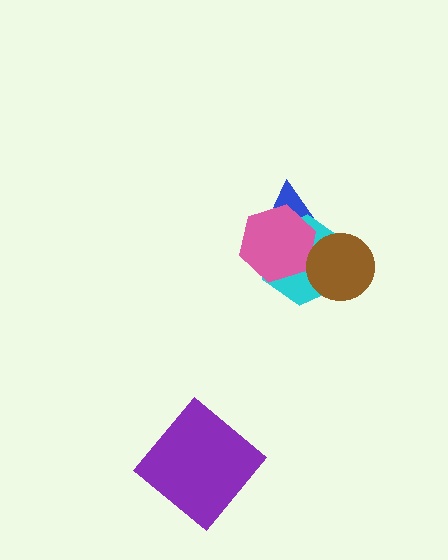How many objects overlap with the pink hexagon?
2 objects overlap with the pink hexagon.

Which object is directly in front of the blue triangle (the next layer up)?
The cyan hexagon is directly in front of the blue triangle.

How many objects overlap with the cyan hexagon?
3 objects overlap with the cyan hexagon.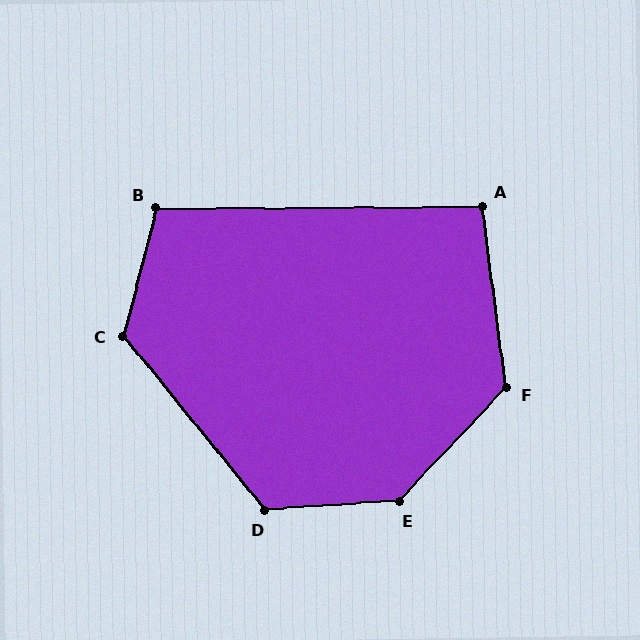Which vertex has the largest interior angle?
E, at approximately 137 degrees.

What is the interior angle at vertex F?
Approximately 129 degrees (obtuse).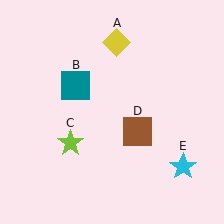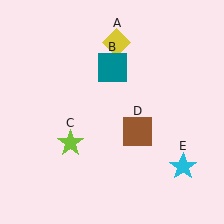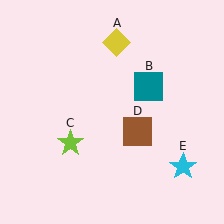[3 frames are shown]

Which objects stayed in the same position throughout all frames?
Yellow diamond (object A) and lime star (object C) and brown square (object D) and cyan star (object E) remained stationary.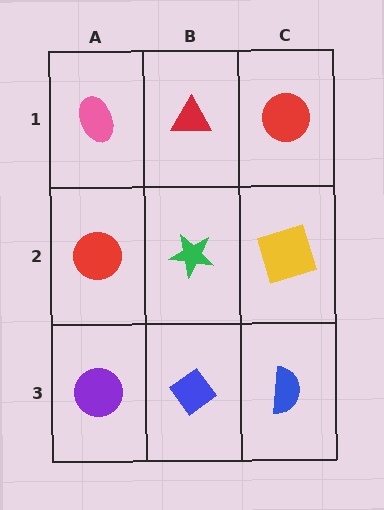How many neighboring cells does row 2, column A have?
3.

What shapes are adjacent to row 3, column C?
A yellow square (row 2, column C), a blue diamond (row 3, column B).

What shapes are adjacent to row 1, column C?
A yellow square (row 2, column C), a red triangle (row 1, column B).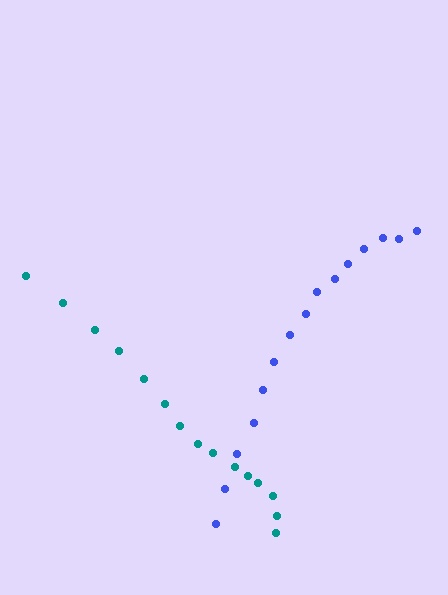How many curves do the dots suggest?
There are 2 distinct paths.